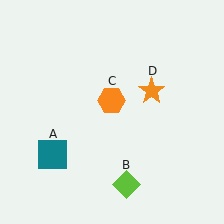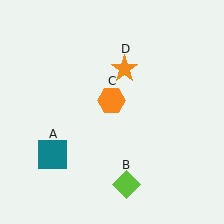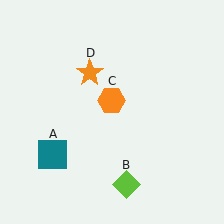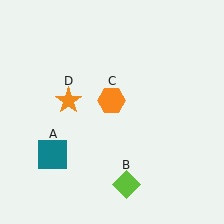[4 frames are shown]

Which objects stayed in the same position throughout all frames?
Teal square (object A) and lime diamond (object B) and orange hexagon (object C) remained stationary.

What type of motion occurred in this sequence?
The orange star (object D) rotated counterclockwise around the center of the scene.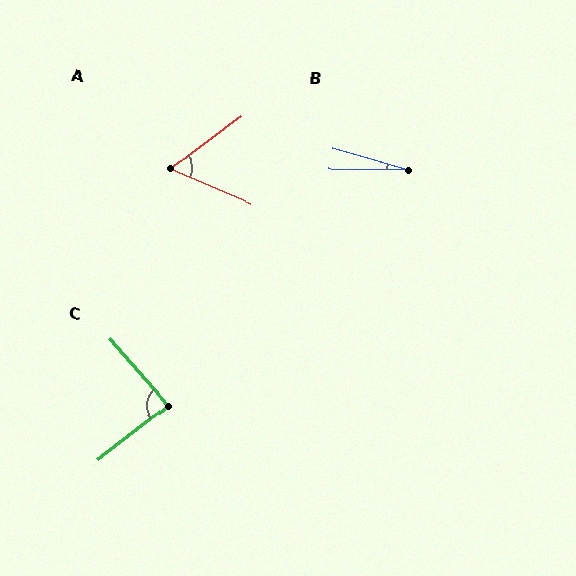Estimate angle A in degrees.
Approximately 60 degrees.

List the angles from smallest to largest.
B (15°), A (60°), C (87°).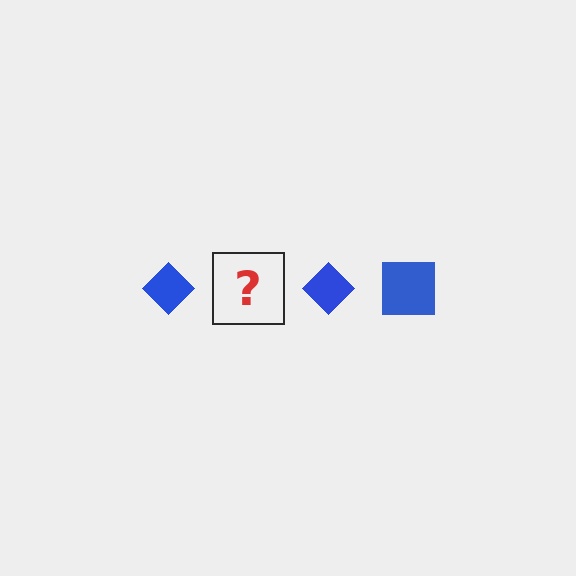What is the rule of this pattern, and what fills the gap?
The rule is that the pattern cycles through diamond, square shapes in blue. The gap should be filled with a blue square.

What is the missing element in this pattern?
The missing element is a blue square.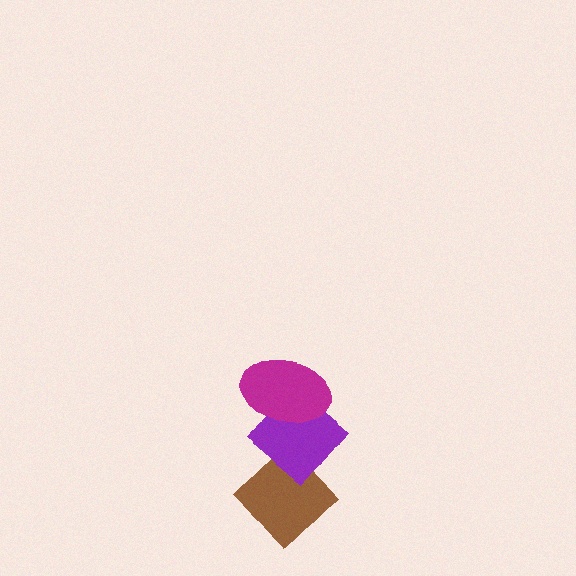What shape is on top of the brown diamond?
The purple diamond is on top of the brown diamond.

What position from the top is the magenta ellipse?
The magenta ellipse is 1st from the top.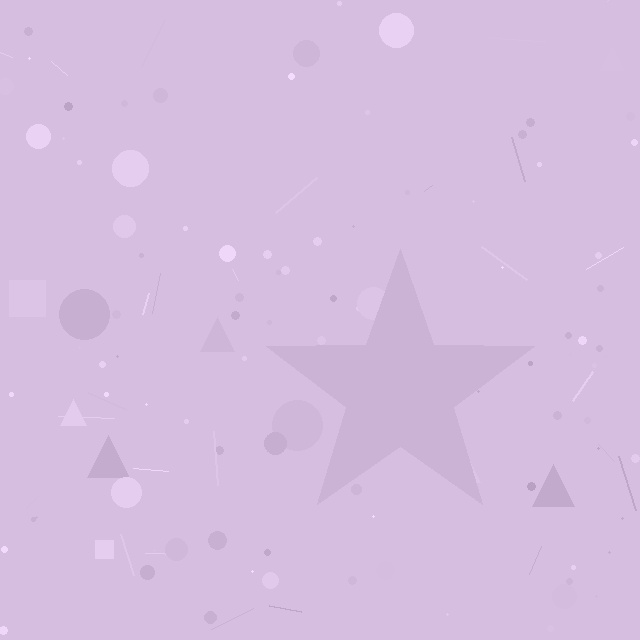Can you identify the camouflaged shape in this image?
The camouflaged shape is a star.